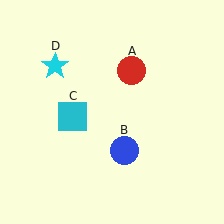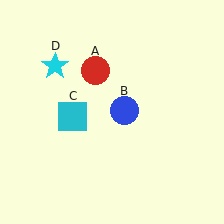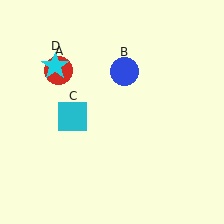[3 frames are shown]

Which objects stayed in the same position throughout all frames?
Cyan square (object C) and cyan star (object D) remained stationary.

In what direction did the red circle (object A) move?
The red circle (object A) moved left.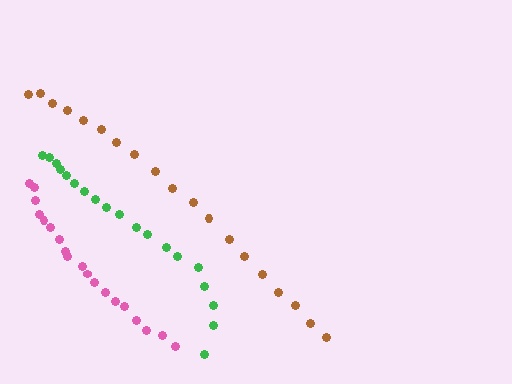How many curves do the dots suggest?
There are 3 distinct paths.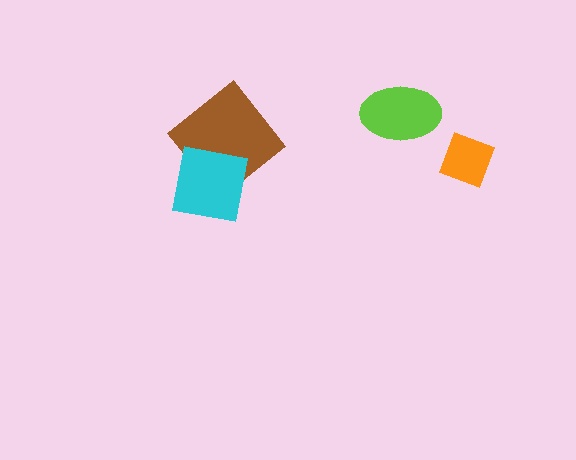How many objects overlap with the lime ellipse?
0 objects overlap with the lime ellipse.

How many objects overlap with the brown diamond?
1 object overlaps with the brown diamond.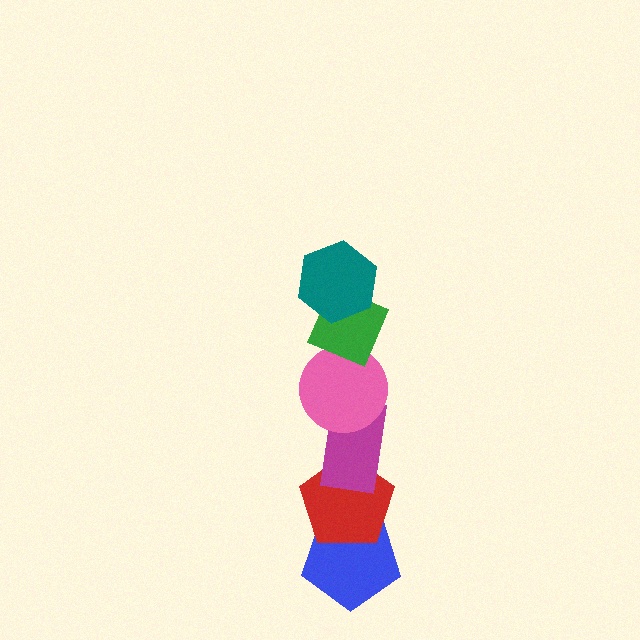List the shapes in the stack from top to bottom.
From top to bottom: the teal hexagon, the green diamond, the pink circle, the magenta rectangle, the red pentagon, the blue pentagon.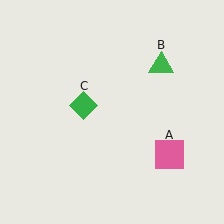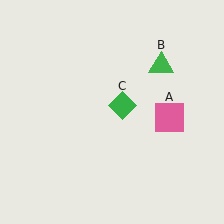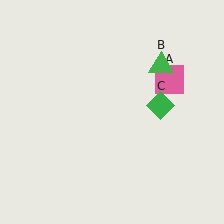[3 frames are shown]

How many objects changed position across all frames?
2 objects changed position: pink square (object A), green diamond (object C).